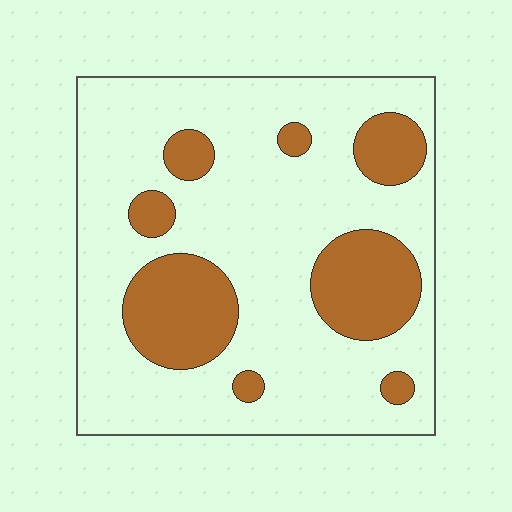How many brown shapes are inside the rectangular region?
8.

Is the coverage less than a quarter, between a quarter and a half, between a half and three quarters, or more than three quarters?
Less than a quarter.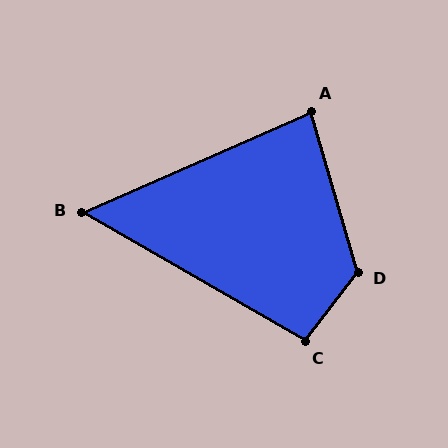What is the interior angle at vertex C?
Approximately 98 degrees (obtuse).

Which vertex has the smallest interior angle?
B, at approximately 54 degrees.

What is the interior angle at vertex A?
Approximately 82 degrees (acute).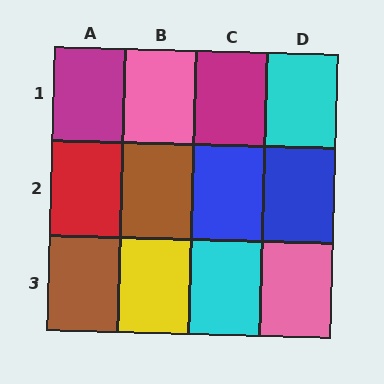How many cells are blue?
2 cells are blue.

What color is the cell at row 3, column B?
Yellow.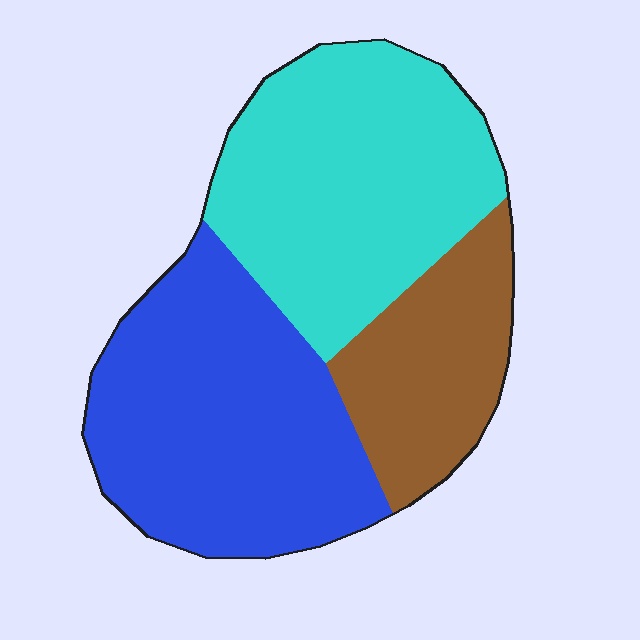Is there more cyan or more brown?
Cyan.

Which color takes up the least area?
Brown, at roughly 20%.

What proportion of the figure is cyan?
Cyan takes up about two fifths (2/5) of the figure.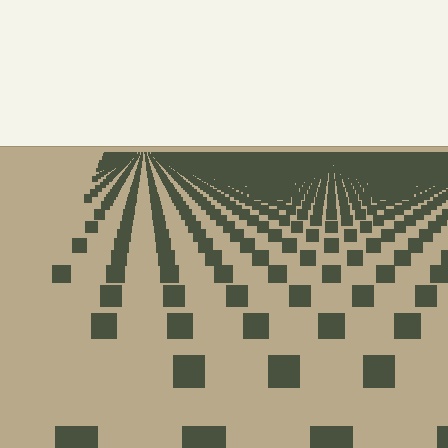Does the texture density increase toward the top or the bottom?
Density increases toward the top.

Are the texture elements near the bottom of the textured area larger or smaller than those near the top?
Larger. Near the bottom, elements are closer to the viewer and appear at a bigger on-screen size.